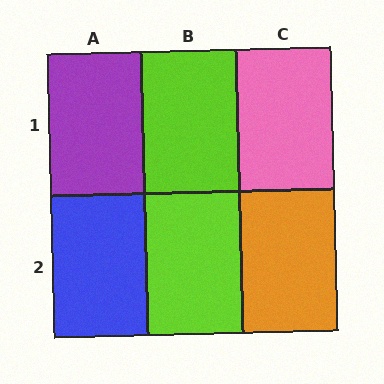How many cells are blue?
1 cell is blue.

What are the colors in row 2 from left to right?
Blue, lime, orange.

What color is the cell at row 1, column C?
Pink.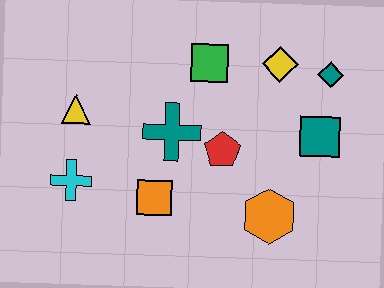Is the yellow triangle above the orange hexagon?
Yes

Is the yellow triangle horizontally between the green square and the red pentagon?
No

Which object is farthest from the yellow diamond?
The cyan cross is farthest from the yellow diamond.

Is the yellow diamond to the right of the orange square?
Yes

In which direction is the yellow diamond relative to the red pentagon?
The yellow diamond is above the red pentagon.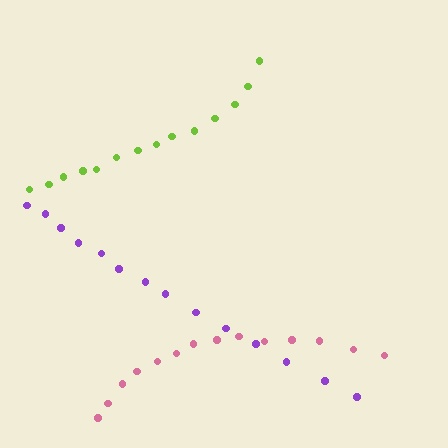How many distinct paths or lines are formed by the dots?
There are 3 distinct paths.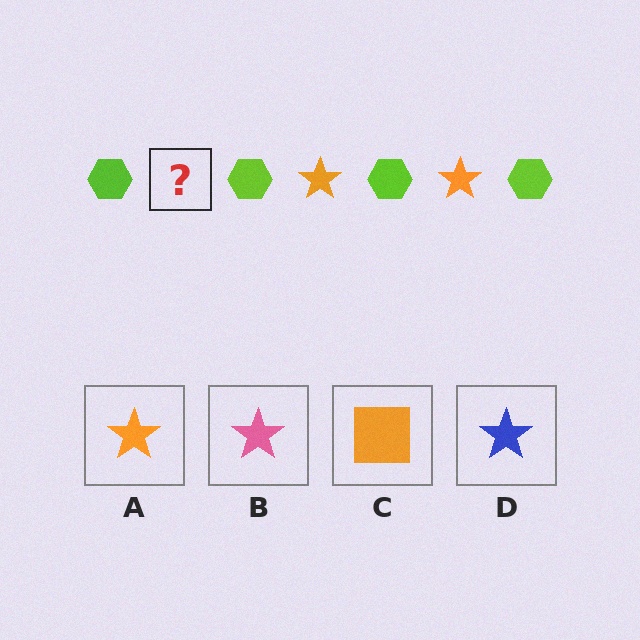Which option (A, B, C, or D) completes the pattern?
A.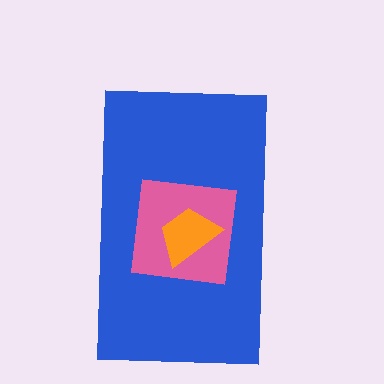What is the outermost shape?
The blue rectangle.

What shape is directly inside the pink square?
The orange trapezoid.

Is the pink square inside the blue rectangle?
Yes.